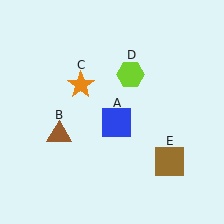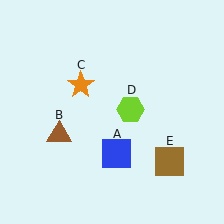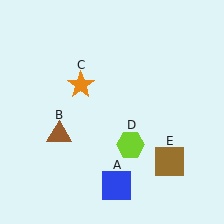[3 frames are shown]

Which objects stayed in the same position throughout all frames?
Brown triangle (object B) and orange star (object C) and brown square (object E) remained stationary.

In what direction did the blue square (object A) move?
The blue square (object A) moved down.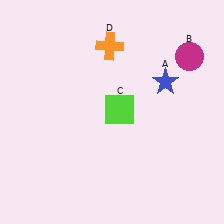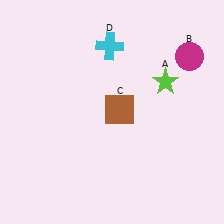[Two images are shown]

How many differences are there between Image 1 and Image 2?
There are 3 differences between the two images.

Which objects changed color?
A changed from blue to lime. C changed from lime to brown. D changed from orange to cyan.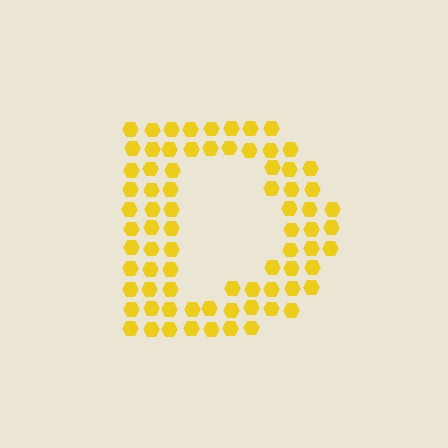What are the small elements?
The small elements are hexagons.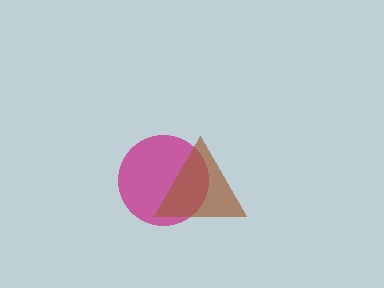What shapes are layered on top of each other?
The layered shapes are: a magenta circle, a brown triangle.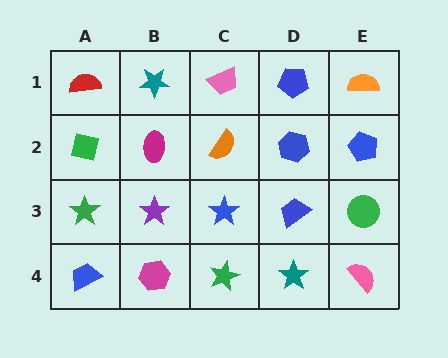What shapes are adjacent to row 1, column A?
A green square (row 2, column A), a teal star (row 1, column B).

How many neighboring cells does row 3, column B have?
4.